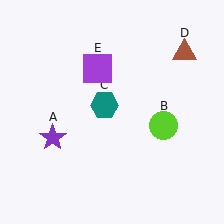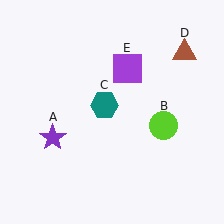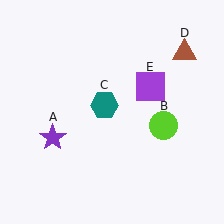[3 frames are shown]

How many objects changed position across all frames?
1 object changed position: purple square (object E).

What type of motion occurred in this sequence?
The purple square (object E) rotated clockwise around the center of the scene.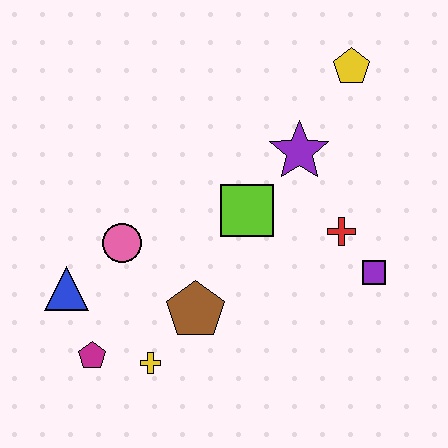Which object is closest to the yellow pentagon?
The purple star is closest to the yellow pentagon.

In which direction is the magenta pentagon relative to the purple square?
The magenta pentagon is to the left of the purple square.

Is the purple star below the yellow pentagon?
Yes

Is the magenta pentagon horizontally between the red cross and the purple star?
No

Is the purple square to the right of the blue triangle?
Yes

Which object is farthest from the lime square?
The magenta pentagon is farthest from the lime square.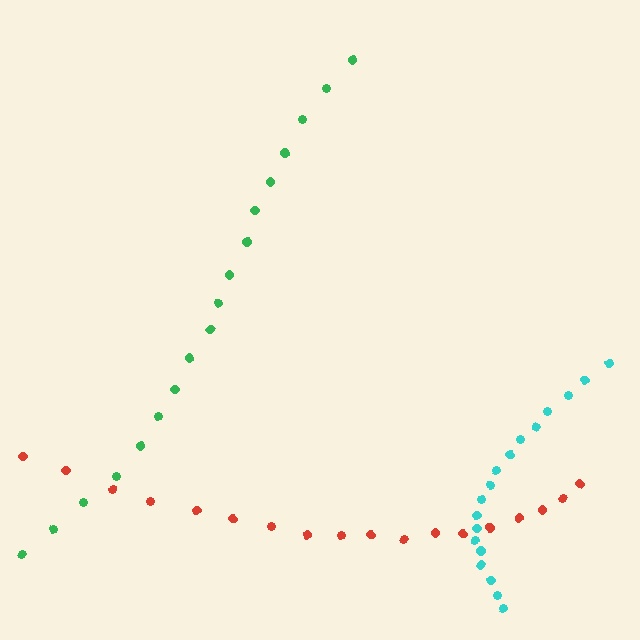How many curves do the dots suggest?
There are 3 distinct paths.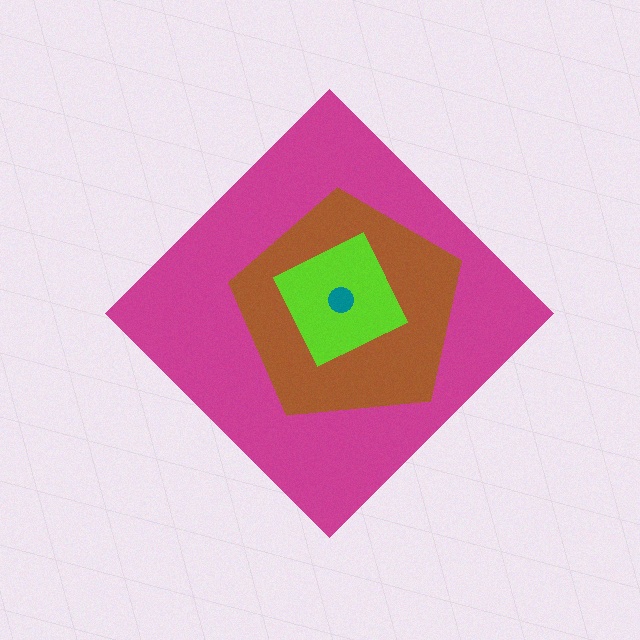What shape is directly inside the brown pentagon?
The lime square.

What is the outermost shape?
The magenta diamond.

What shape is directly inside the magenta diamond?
The brown pentagon.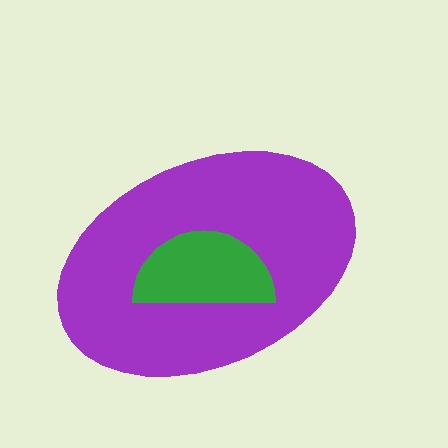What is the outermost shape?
The purple ellipse.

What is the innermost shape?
The green semicircle.